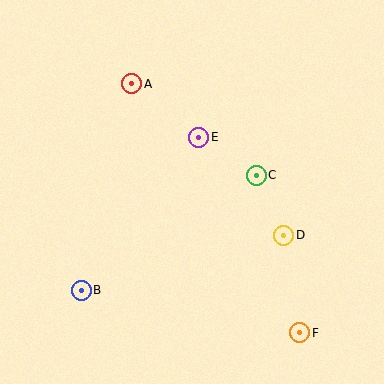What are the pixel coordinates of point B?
Point B is at (81, 290).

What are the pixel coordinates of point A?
Point A is at (132, 84).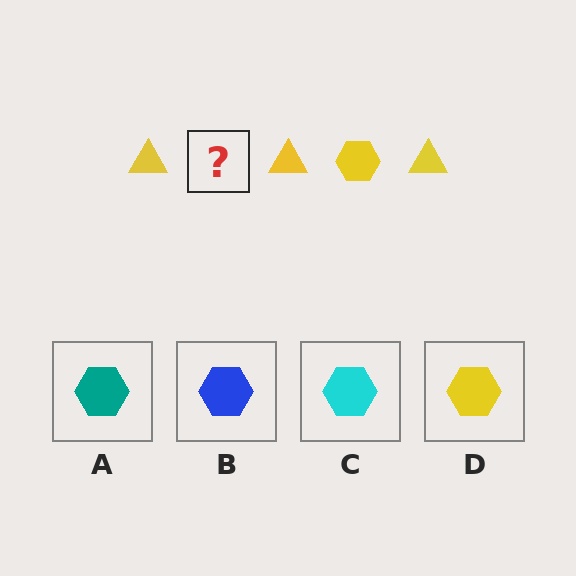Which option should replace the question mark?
Option D.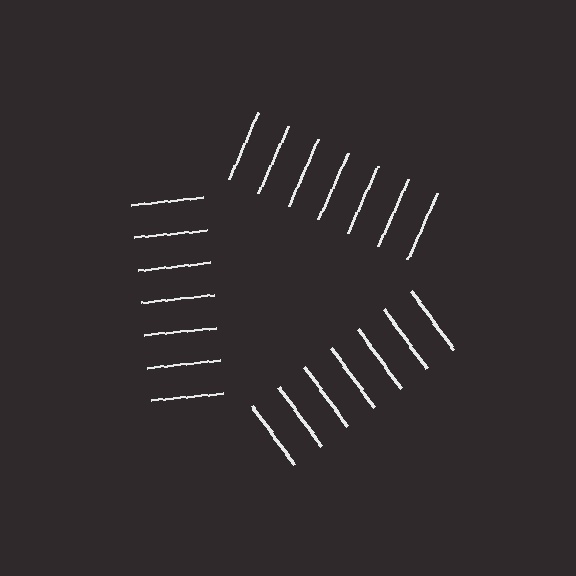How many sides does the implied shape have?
3 sides — the line-ends trace a triangle.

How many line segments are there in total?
21 — 7 along each of the 3 edges.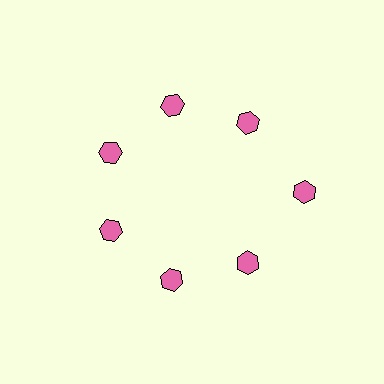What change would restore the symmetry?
The symmetry would be restored by moving it inward, back onto the ring so that all 7 hexagons sit at equal angles and equal distance from the center.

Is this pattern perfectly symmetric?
No. The 7 pink hexagons are arranged in a ring, but one element near the 3 o'clock position is pushed outward from the center, breaking the 7-fold rotational symmetry.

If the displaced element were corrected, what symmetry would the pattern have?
It would have 7-fold rotational symmetry — the pattern would map onto itself every 51 degrees.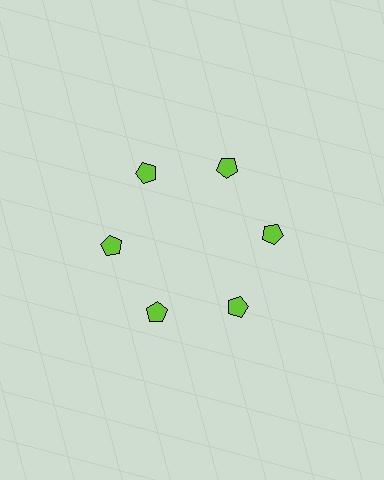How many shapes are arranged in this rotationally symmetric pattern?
There are 6 shapes, arranged in 6 groups of 1.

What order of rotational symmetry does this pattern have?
This pattern has 6-fold rotational symmetry.